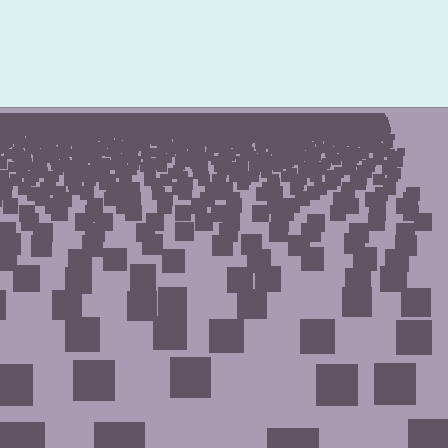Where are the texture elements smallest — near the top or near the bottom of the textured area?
Near the top.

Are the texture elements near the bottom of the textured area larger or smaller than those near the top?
Larger. Near the bottom, elements are closer to the viewer and appear at a bigger on-screen size.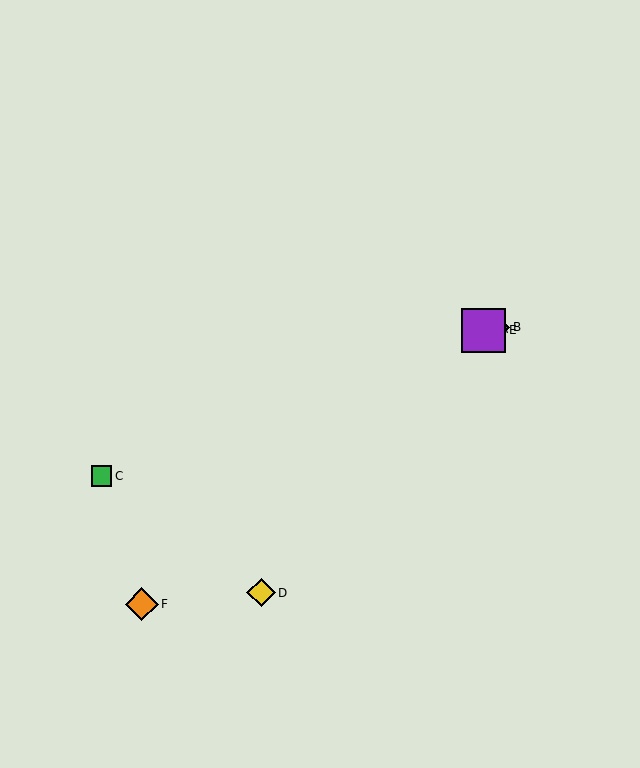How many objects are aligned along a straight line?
4 objects (A, B, C, E) are aligned along a straight line.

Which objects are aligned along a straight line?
Objects A, B, C, E are aligned along a straight line.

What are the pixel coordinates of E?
Object E is at (484, 330).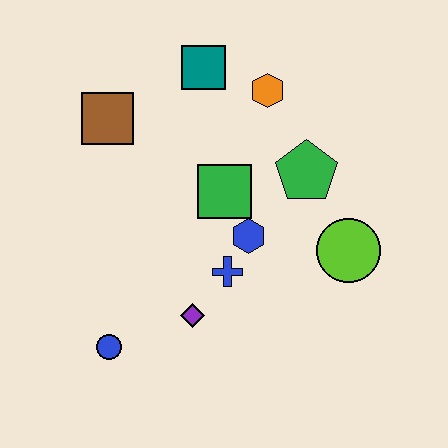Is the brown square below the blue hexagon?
No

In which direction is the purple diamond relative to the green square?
The purple diamond is below the green square.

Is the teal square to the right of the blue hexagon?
No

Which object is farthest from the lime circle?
The brown square is farthest from the lime circle.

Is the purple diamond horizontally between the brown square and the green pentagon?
Yes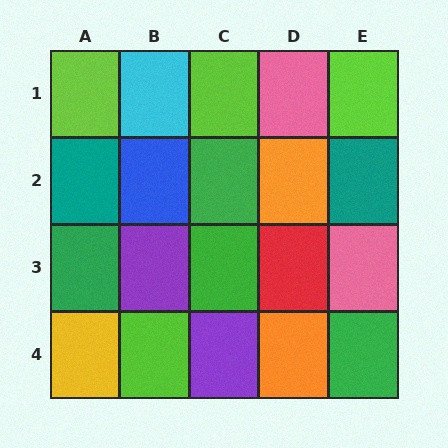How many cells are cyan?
1 cell is cyan.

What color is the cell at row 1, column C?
Lime.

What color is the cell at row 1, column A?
Lime.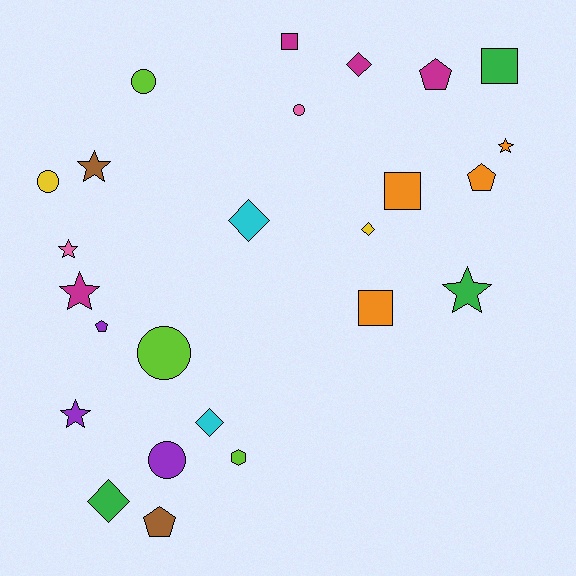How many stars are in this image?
There are 6 stars.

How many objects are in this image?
There are 25 objects.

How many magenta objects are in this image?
There are 4 magenta objects.